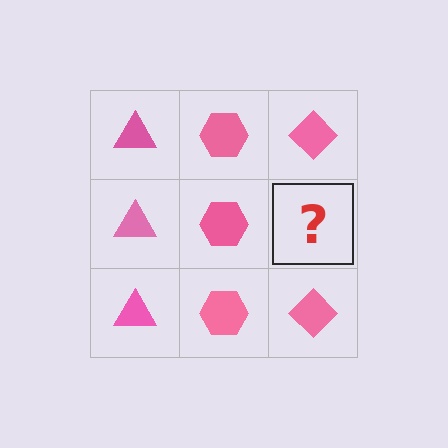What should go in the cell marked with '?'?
The missing cell should contain a pink diamond.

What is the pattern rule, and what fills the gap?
The rule is that each column has a consistent shape. The gap should be filled with a pink diamond.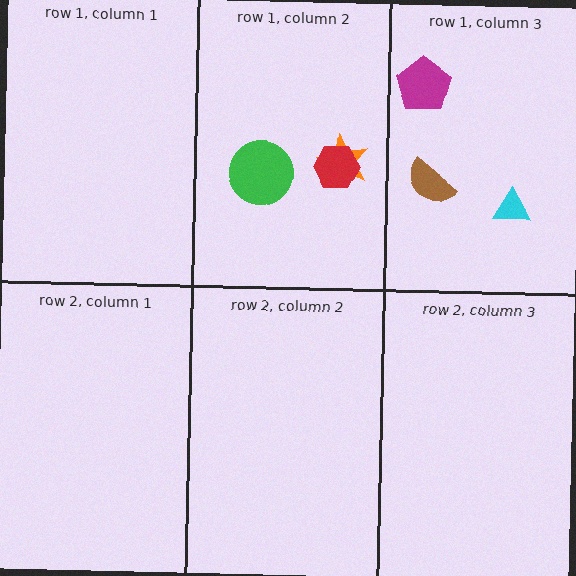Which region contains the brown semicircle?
The row 1, column 3 region.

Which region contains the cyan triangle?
The row 1, column 3 region.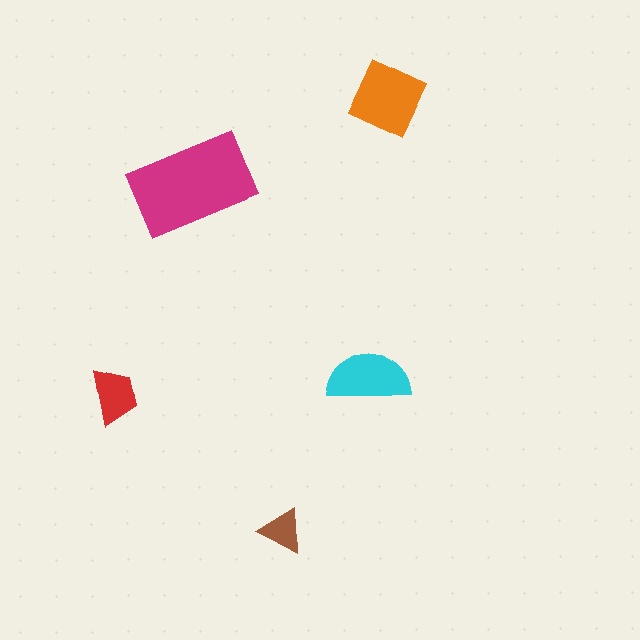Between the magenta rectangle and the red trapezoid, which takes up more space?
The magenta rectangle.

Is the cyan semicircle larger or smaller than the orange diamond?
Smaller.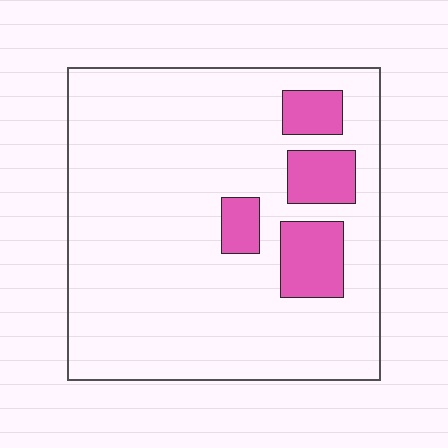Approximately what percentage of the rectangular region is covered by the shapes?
Approximately 15%.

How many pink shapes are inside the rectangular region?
4.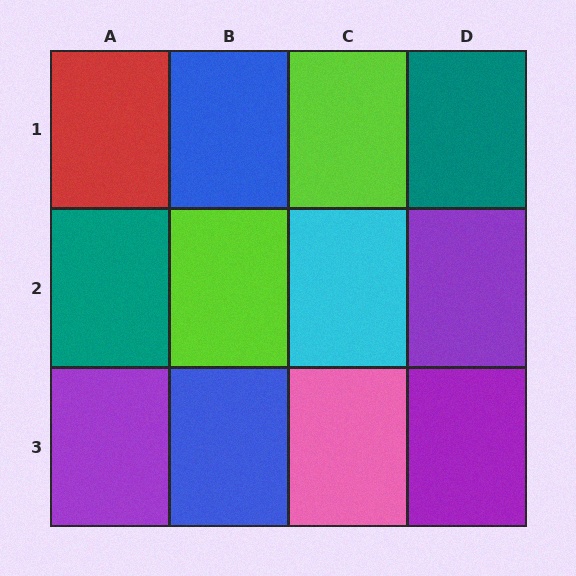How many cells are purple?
3 cells are purple.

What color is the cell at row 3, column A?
Purple.